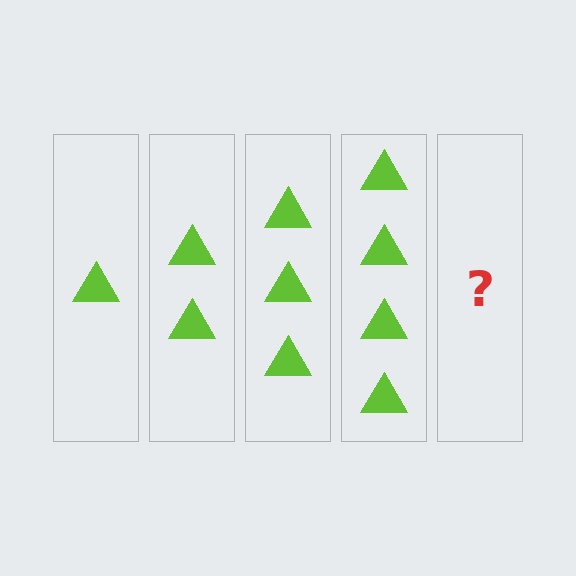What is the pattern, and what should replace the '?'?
The pattern is that each step adds one more triangle. The '?' should be 5 triangles.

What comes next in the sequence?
The next element should be 5 triangles.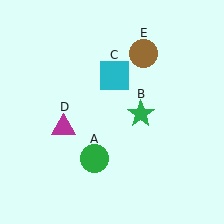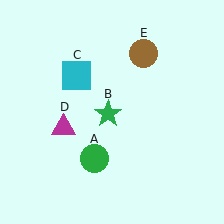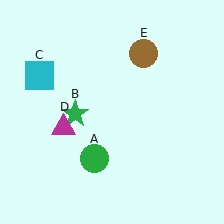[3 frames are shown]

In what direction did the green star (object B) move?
The green star (object B) moved left.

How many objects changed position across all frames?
2 objects changed position: green star (object B), cyan square (object C).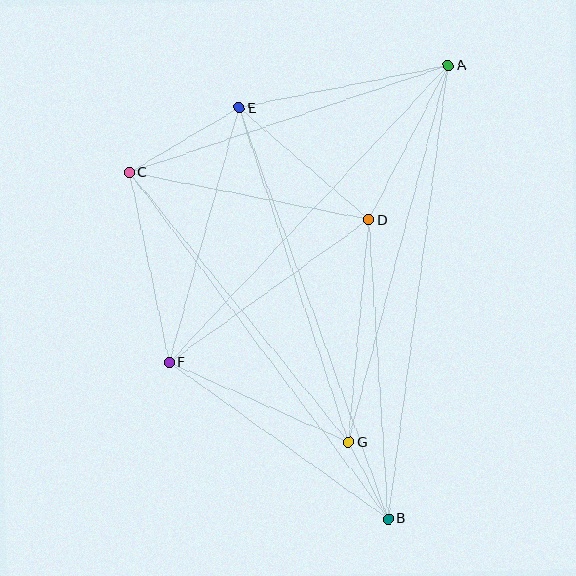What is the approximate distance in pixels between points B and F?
The distance between B and F is approximately 269 pixels.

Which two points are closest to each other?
Points B and G are closest to each other.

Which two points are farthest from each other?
Points A and B are farthest from each other.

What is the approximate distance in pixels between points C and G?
The distance between C and G is approximately 348 pixels.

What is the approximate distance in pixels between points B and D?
The distance between B and D is approximately 300 pixels.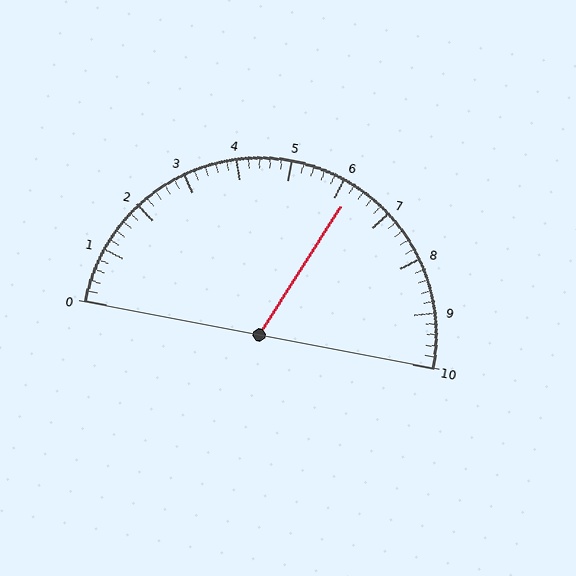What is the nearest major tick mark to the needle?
The nearest major tick mark is 6.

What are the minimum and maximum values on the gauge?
The gauge ranges from 0 to 10.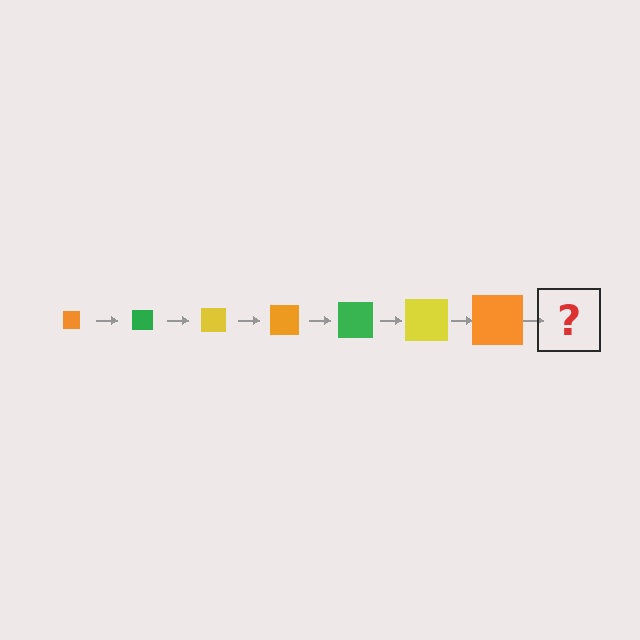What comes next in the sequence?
The next element should be a green square, larger than the previous one.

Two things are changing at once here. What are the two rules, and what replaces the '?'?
The two rules are that the square grows larger each step and the color cycles through orange, green, and yellow. The '?' should be a green square, larger than the previous one.